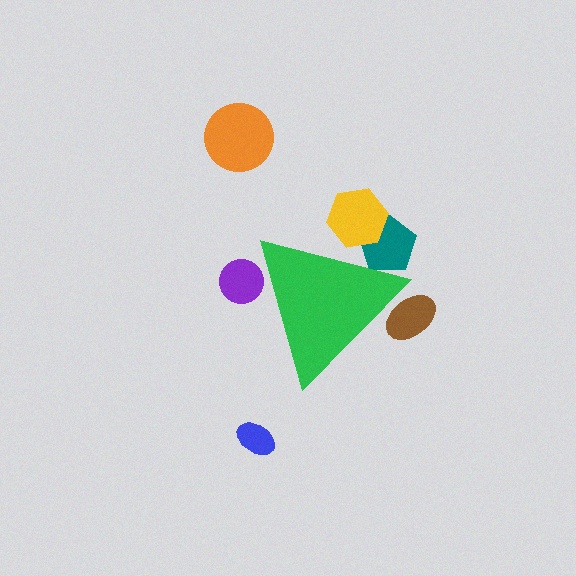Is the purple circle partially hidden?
Yes, the purple circle is partially hidden behind the green triangle.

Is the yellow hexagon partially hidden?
Yes, the yellow hexagon is partially hidden behind the green triangle.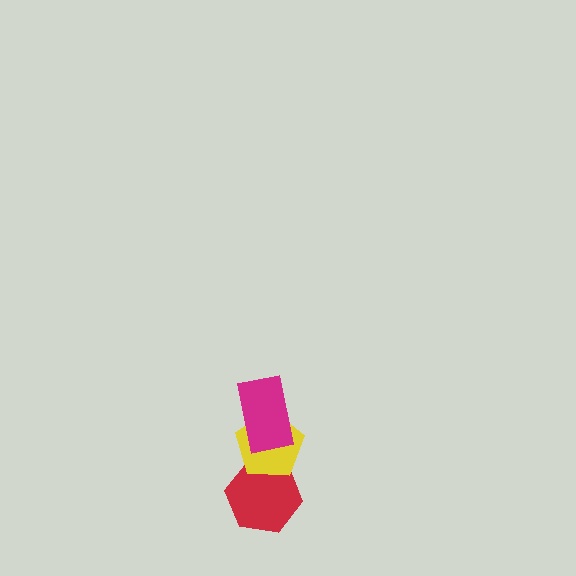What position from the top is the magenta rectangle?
The magenta rectangle is 1st from the top.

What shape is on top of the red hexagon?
The yellow pentagon is on top of the red hexagon.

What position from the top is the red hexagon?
The red hexagon is 3rd from the top.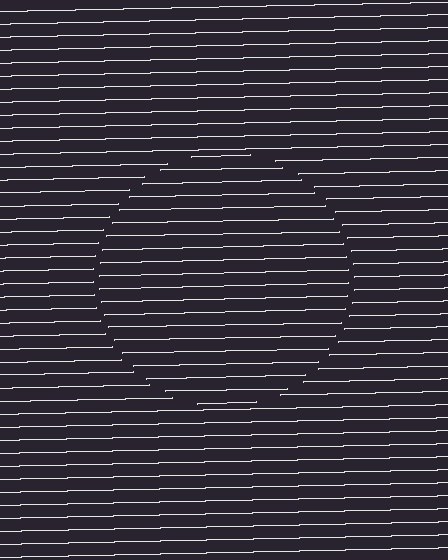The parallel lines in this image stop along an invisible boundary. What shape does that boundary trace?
An illusory circle. The interior of the shape contains the same grating, shifted by half a period — the contour is defined by the phase discontinuity where line-ends from the inner and outer gratings abut.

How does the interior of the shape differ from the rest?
The interior of the shape contains the same grating, shifted by half a period — the contour is defined by the phase discontinuity where line-ends from the inner and outer gratings abut.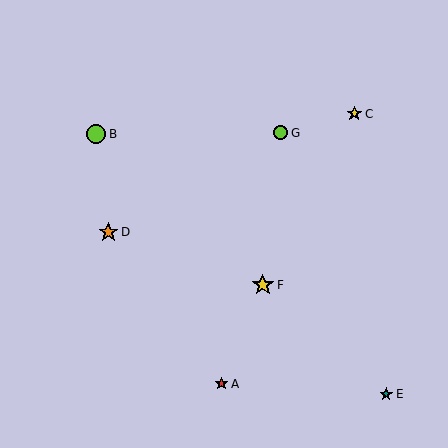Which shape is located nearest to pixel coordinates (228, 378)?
The red star (labeled A) at (221, 384) is nearest to that location.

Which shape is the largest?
The yellow star (labeled F) is the largest.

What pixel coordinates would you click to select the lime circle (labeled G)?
Click at (281, 133) to select the lime circle G.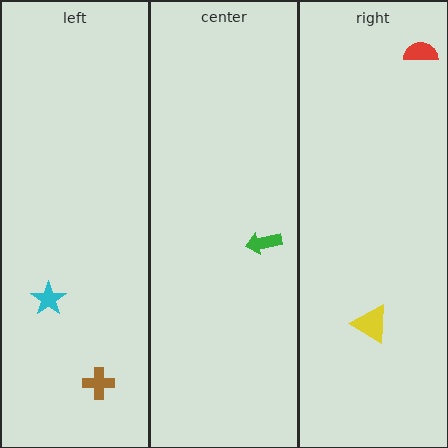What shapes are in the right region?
The yellow triangle, the red semicircle.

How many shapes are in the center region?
1.